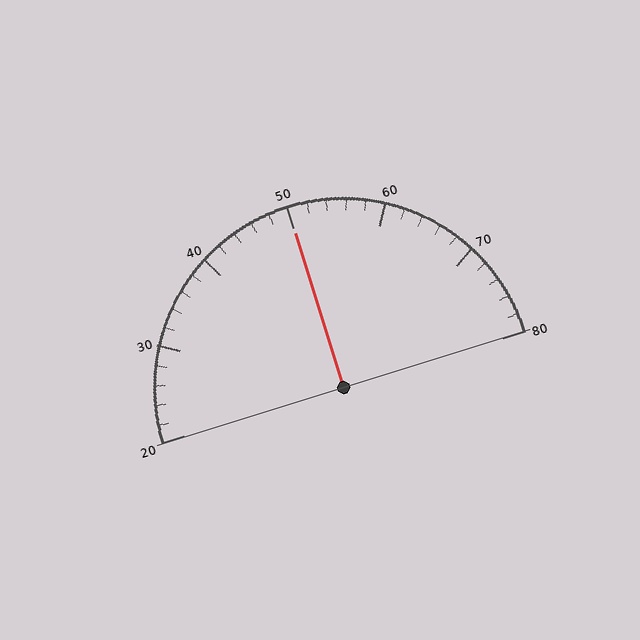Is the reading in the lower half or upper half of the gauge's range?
The reading is in the upper half of the range (20 to 80).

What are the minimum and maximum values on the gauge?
The gauge ranges from 20 to 80.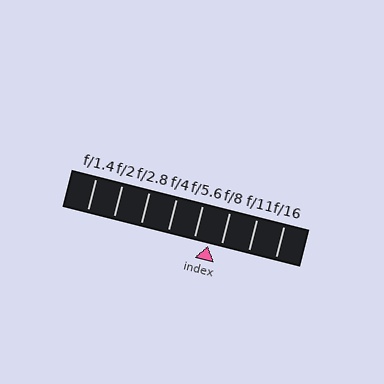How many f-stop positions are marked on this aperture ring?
There are 8 f-stop positions marked.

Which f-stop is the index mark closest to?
The index mark is closest to f/8.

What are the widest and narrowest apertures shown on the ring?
The widest aperture shown is f/1.4 and the narrowest is f/16.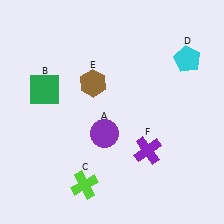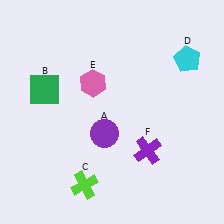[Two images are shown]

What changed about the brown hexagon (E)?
In Image 1, E is brown. In Image 2, it changed to pink.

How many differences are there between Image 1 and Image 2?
There is 1 difference between the two images.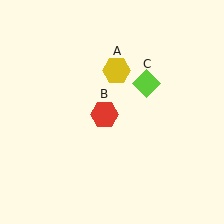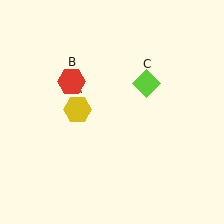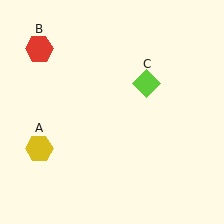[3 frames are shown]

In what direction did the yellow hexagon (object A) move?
The yellow hexagon (object A) moved down and to the left.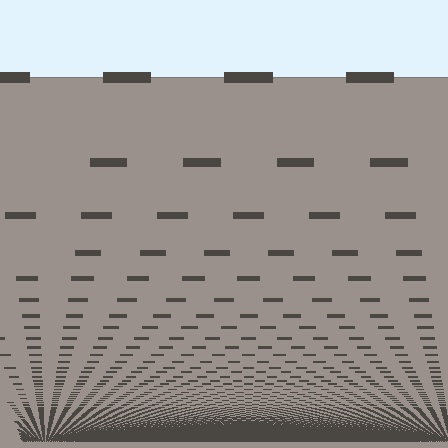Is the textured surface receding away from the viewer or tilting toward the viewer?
The surface appears to tilt toward the viewer. Texture elements get larger and sparser toward the top.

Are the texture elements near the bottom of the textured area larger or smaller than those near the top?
Smaller. The gradient is inverted — elements near the bottom are smaller and denser.